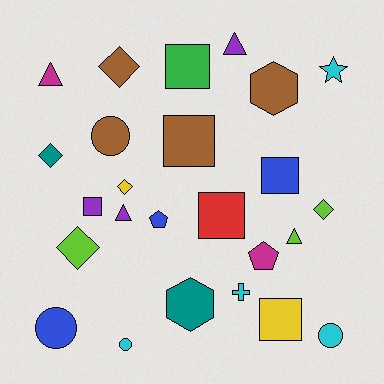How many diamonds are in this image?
There are 5 diamonds.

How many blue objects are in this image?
There are 3 blue objects.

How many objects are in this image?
There are 25 objects.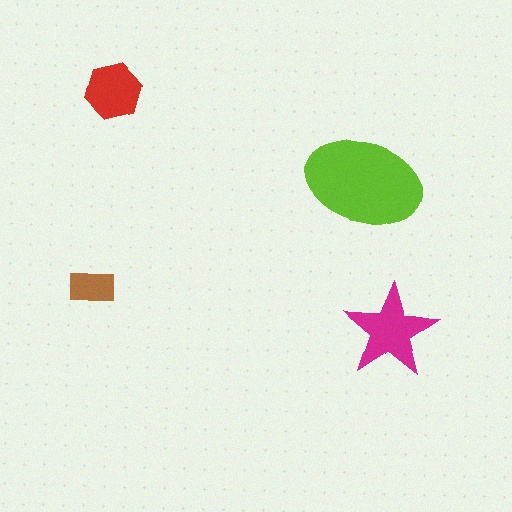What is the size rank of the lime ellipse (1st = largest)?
1st.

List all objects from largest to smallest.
The lime ellipse, the magenta star, the red hexagon, the brown rectangle.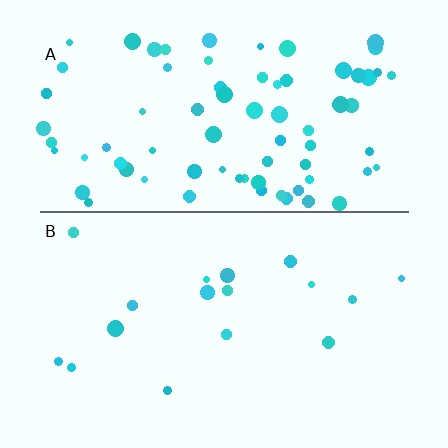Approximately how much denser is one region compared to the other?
Approximately 4.5× — region A over region B.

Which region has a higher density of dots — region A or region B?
A (the top).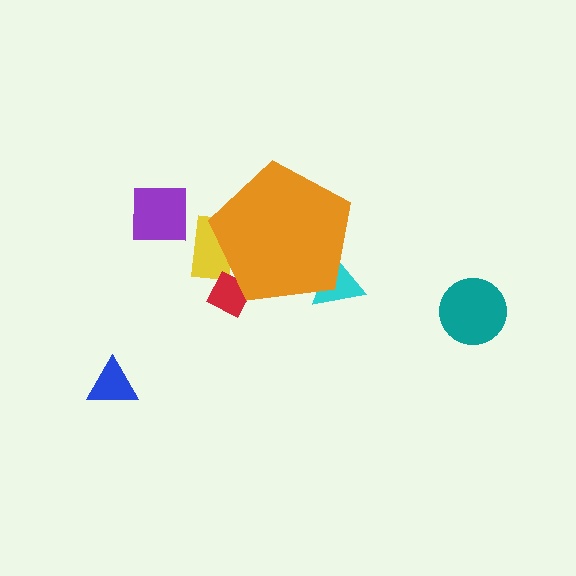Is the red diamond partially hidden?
Yes, the red diamond is partially hidden behind the orange pentagon.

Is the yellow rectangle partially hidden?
Yes, the yellow rectangle is partially hidden behind the orange pentagon.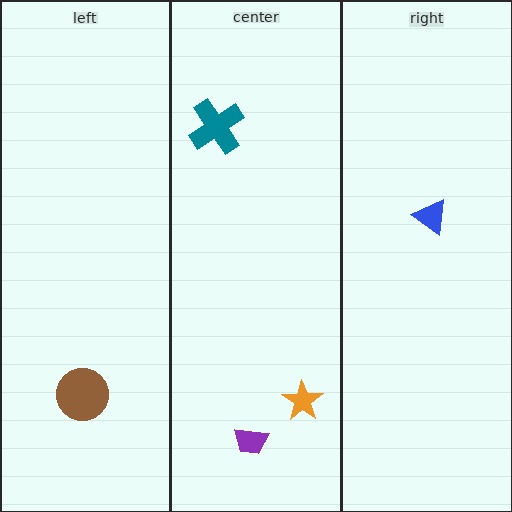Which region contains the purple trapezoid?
The center region.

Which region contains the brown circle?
The left region.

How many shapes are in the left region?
1.